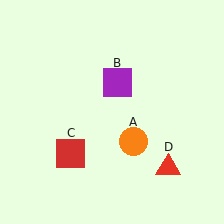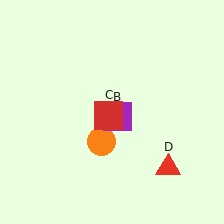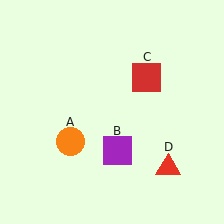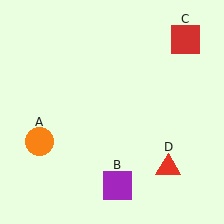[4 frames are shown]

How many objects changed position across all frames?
3 objects changed position: orange circle (object A), purple square (object B), red square (object C).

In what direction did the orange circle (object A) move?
The orange circle (object A) moved left.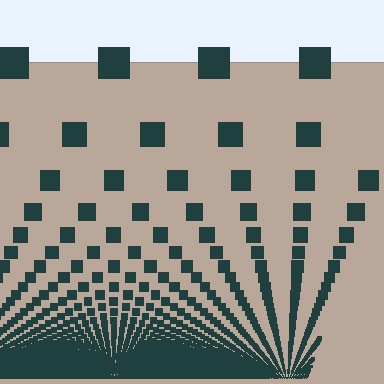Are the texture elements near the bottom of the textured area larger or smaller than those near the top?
Smaller. The gradient is inverted — elements near the bottom are smaller and denser.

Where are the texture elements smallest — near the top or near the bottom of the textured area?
Near the bottom.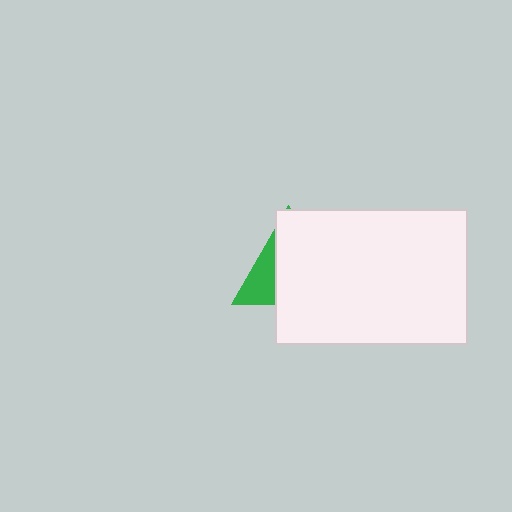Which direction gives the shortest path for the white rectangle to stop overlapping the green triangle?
Moving right gives the shortest separation.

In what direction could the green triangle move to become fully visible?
The green triangle could move left. That would shift it out from behind the white rectangle entirely.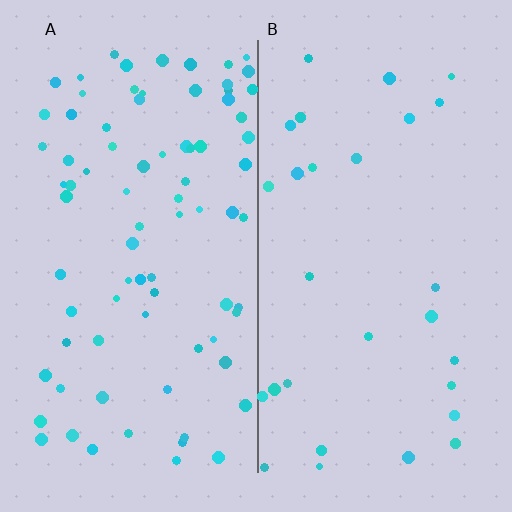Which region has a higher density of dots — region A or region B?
A (the left).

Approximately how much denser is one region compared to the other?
Approximately 2.9× — region A over region B.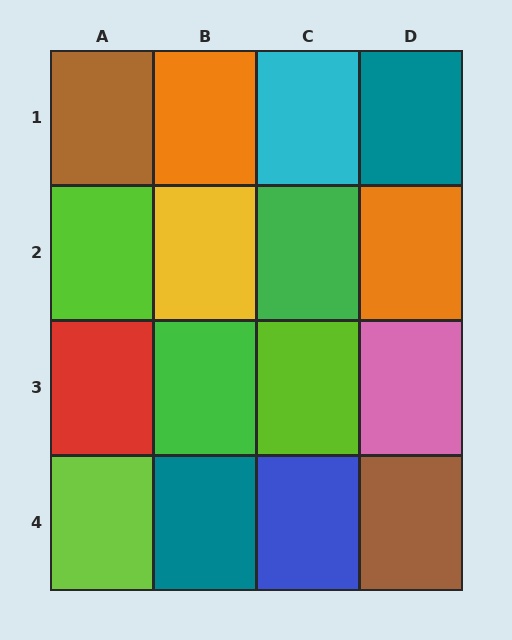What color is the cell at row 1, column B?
Orange.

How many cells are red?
1 cell is red.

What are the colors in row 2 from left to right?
Lime, yellow, green, orange.